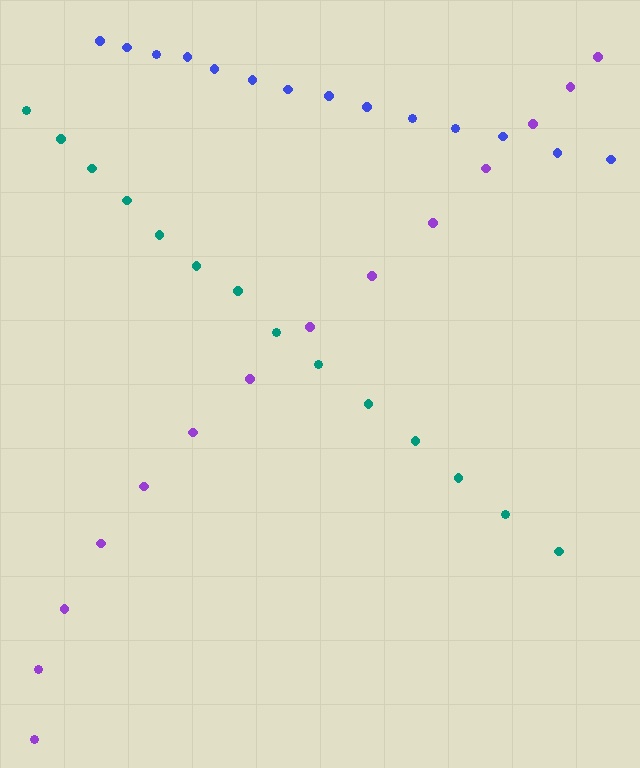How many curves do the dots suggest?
There are 3 distinct paths.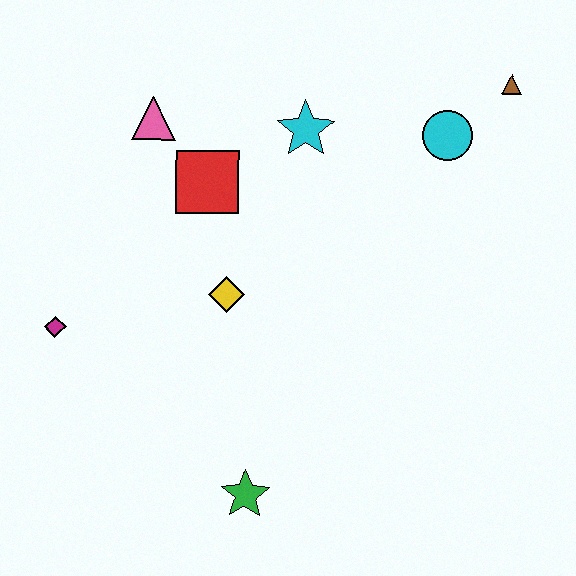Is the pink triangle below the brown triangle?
Yes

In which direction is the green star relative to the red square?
The green star is below the red square.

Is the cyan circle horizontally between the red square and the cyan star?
No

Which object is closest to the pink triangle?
The red square is closest to the pink triangle.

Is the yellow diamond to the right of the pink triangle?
Yes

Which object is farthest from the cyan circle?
The magenta diamond is farthest from the cyan circle.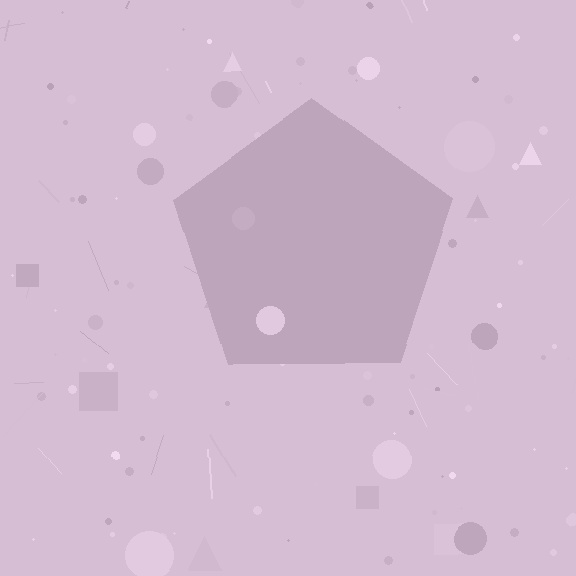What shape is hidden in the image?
A pentagon is hidden in the image.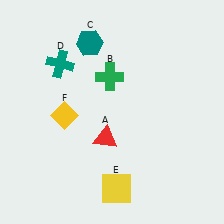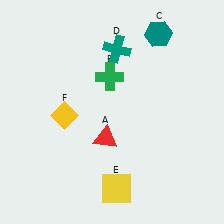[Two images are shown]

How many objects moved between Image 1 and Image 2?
2 objects moved between the two images.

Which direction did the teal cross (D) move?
The teal cross (D) moved right.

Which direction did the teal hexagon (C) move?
The teal hexagon (C) moved right.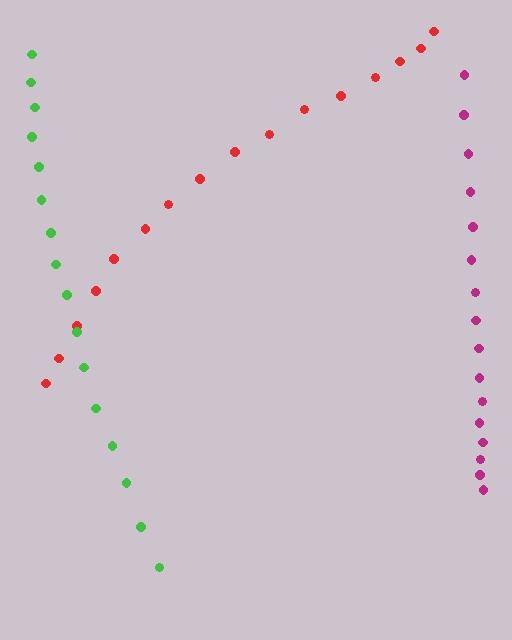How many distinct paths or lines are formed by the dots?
There are 3 distinct paths.